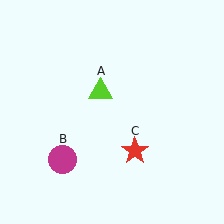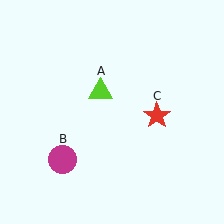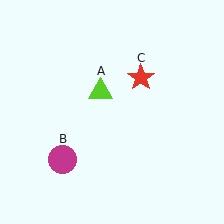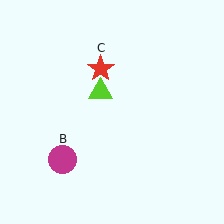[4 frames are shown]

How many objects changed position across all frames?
1 object changed position: red star (object C).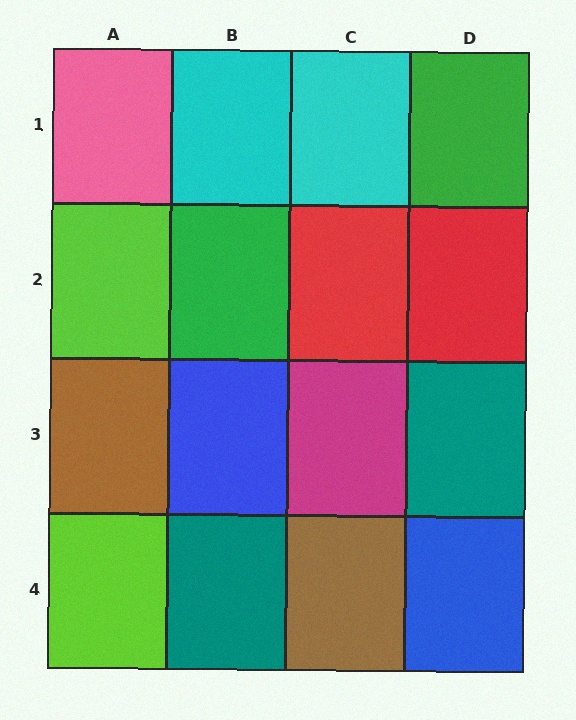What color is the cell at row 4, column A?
Lime.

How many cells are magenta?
1 cell is magenta.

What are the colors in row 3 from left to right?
Brown, blue, magenta, teal.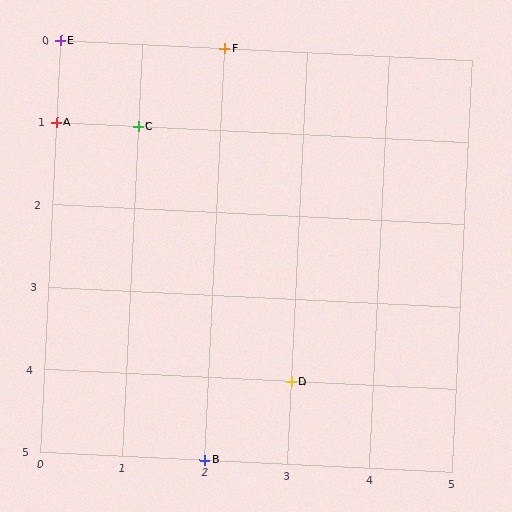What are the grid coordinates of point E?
Point E is at grid coordinates (0, 0).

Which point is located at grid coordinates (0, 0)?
Point E is at (0, 0).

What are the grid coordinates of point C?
Point C is at grid coordinates (1, 1).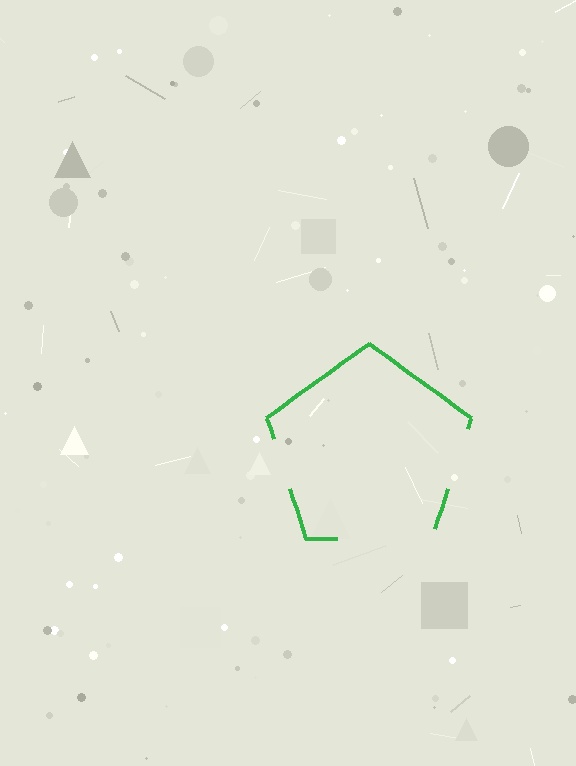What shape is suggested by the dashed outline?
The dashed outline suggests a pentagon.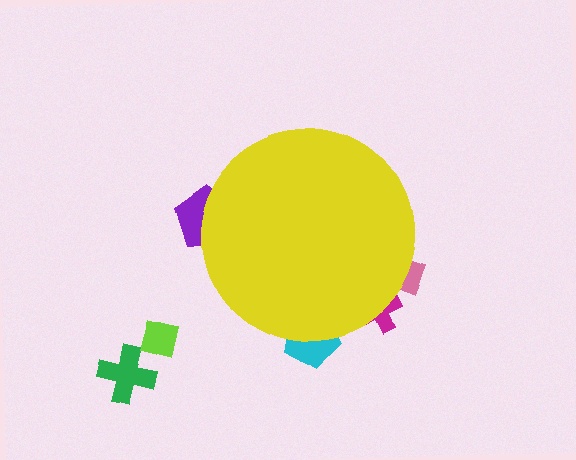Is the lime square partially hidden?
No, the lime square is fully visible.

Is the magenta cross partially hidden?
Yes, the magenta cross is partially hidden behind the yellow circle.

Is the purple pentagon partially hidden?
Yes, the purple pentagon is partially hidden behind the yellow circle.